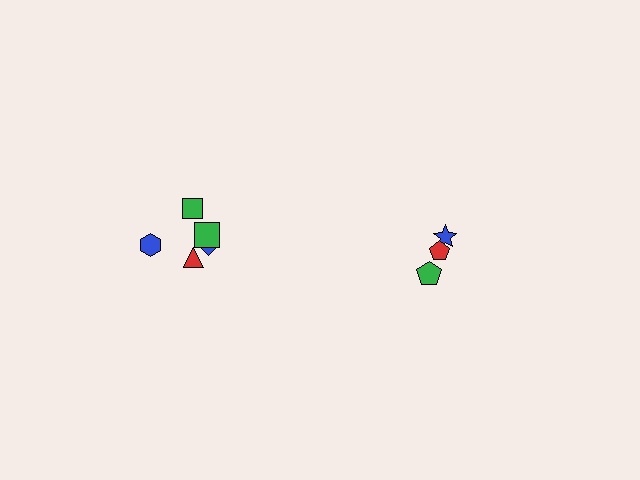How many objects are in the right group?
There are 3 objects.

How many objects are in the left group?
There are 5 objects.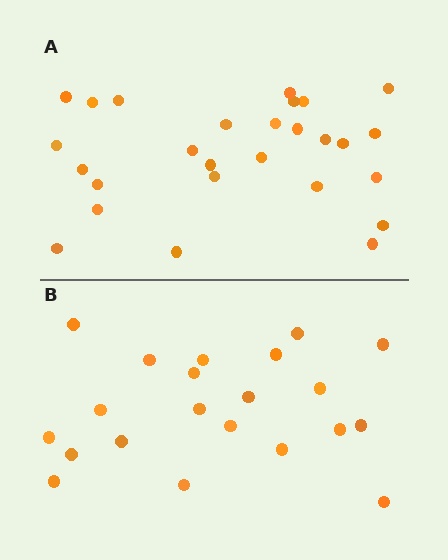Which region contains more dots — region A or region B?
Region A (the top region) has more dots.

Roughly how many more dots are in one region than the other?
Region A has about 6 more dots than region B.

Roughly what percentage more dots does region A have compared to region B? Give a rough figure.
About 30% more.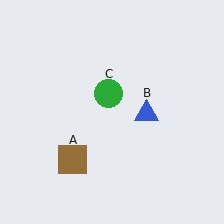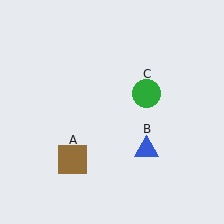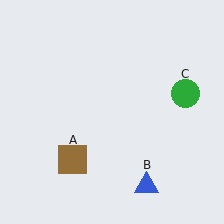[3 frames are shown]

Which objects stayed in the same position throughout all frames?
Brown square (object A) remained stationary.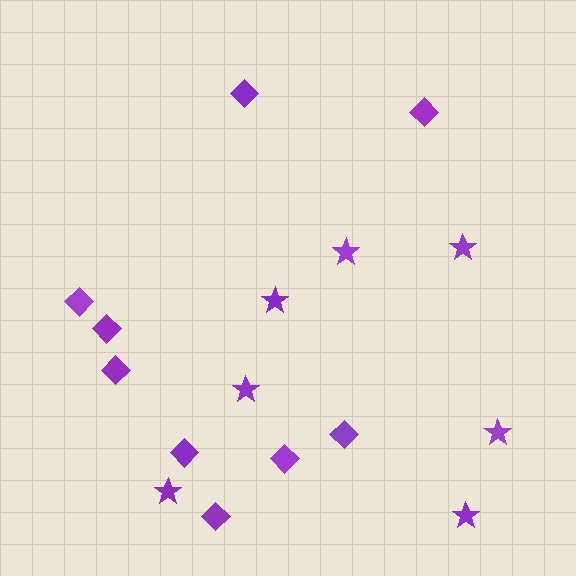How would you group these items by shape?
There are 2 groups: one group of diamonds (9) and one group of stars (7).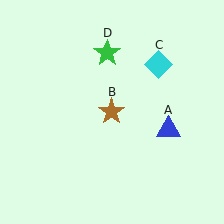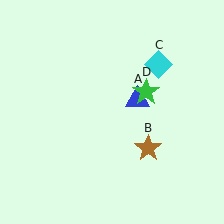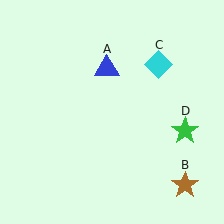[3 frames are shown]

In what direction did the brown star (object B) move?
The brown star (object B) moved down and to the right.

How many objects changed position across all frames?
3 objects changed position: blue triangle (object A), brown star (object B), green star (object D).